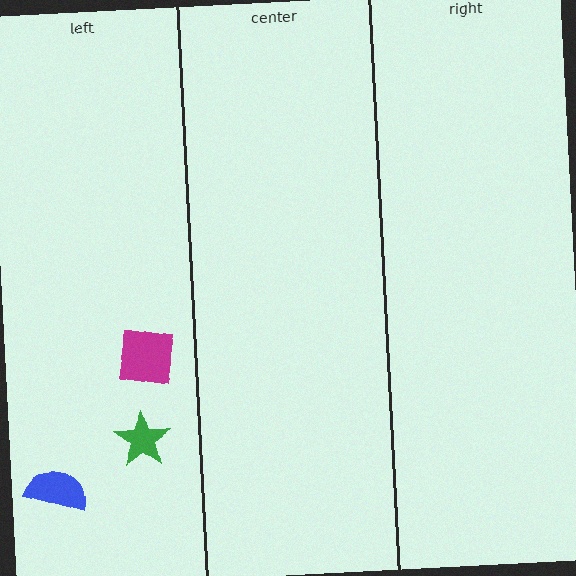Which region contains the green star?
The left region.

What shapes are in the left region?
The magenta square, the blue semicircle, the green star.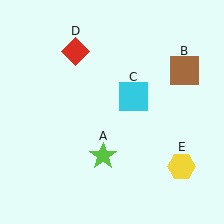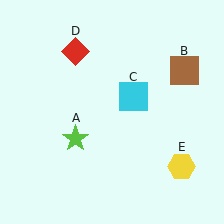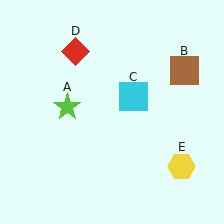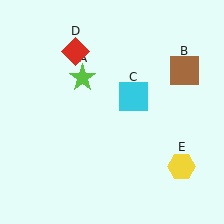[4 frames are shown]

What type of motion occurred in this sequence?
The lime star (object A) rotated clockwise around the center of the scene.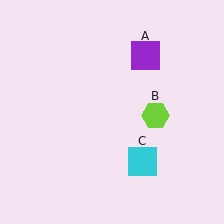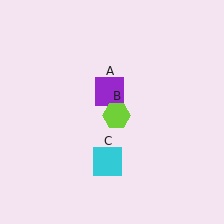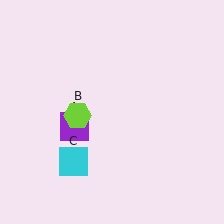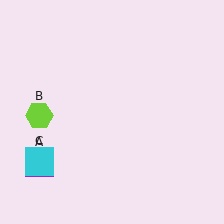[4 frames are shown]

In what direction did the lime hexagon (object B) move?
The lime hexagon (object B) moved left.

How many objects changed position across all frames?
3 objects changed position: purple square (object A), lime hexagon (object B), cyan square (object C).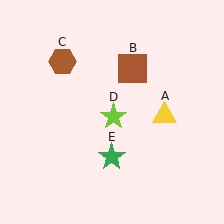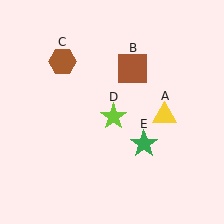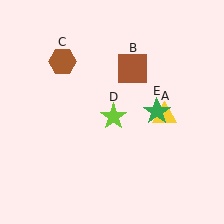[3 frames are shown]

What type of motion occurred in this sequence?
The green star (object E) rotated counterclockwise around the center of the scene.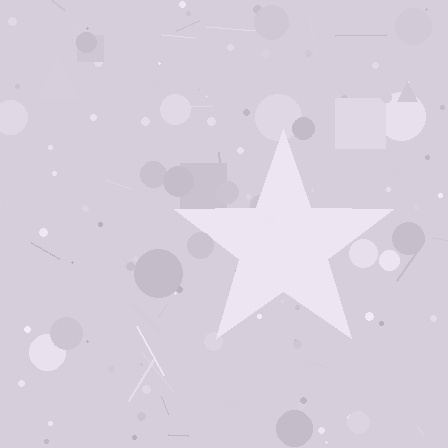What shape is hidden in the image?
A star is hidden in the image.